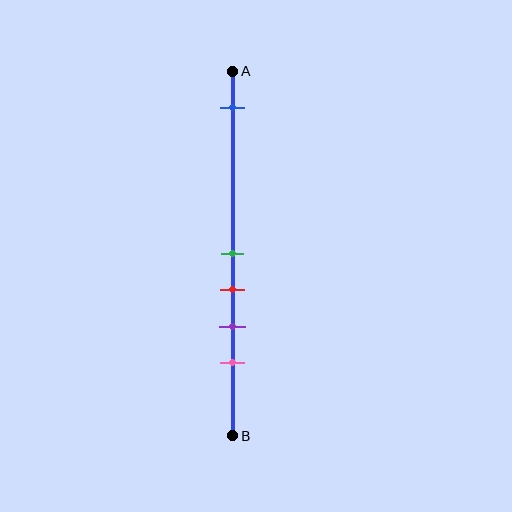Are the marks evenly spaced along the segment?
No, the marks are not evenly spaced.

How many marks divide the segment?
There are 5 marks dividing the segment.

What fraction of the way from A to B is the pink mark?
The pink mark is approximately 80% (0.8) of the way from A to B.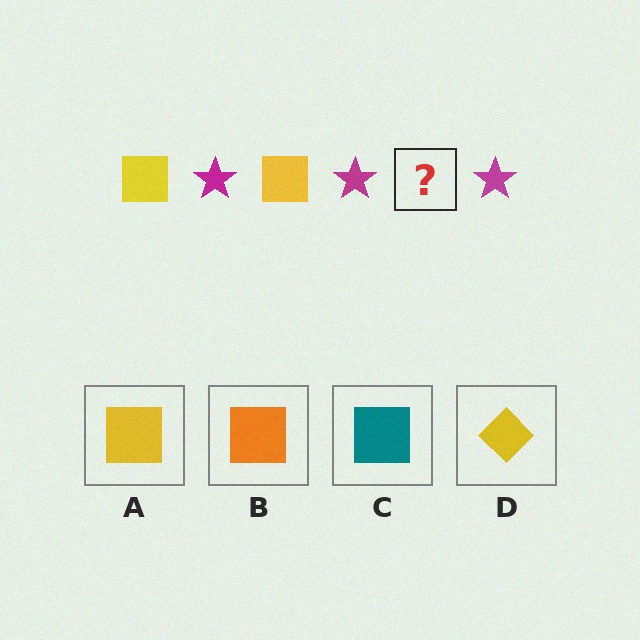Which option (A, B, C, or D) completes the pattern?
A.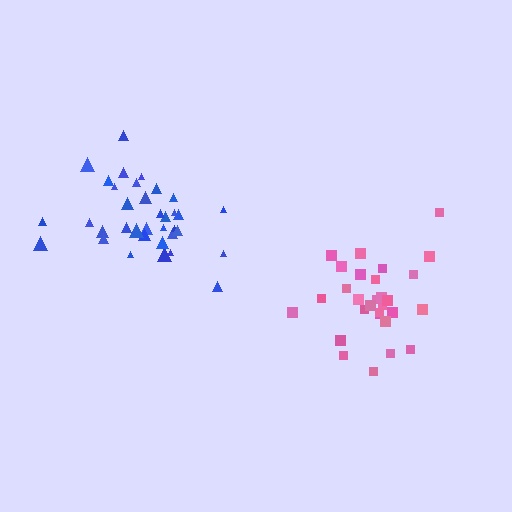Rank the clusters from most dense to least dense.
blue, pink.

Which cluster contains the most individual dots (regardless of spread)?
Blue (35).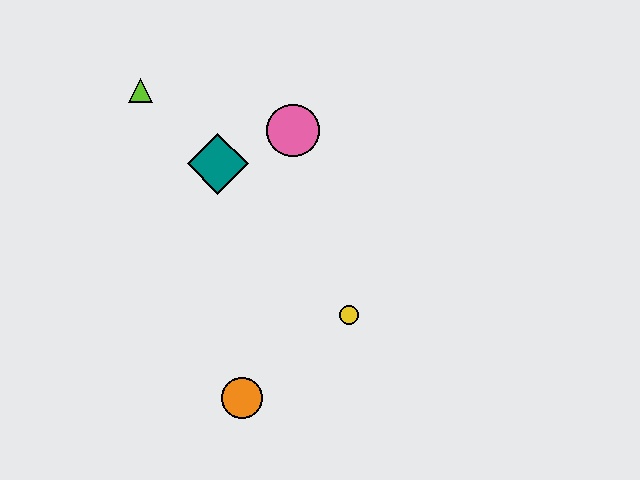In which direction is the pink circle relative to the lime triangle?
The pink circle is to the right of the lime triangle.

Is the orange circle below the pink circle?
Yes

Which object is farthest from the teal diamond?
The orange circle is farthest from the teal diamond.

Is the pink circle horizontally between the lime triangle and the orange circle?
No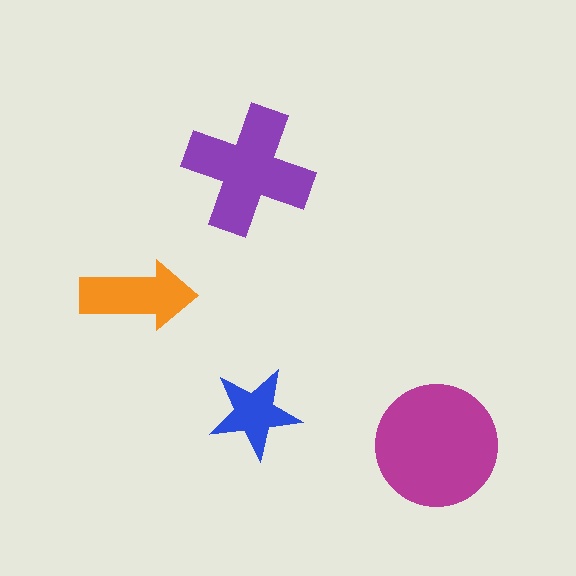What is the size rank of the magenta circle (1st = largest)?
1st.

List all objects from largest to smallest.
The magenta circle, the purple cross, the orange arrow, the blue star.